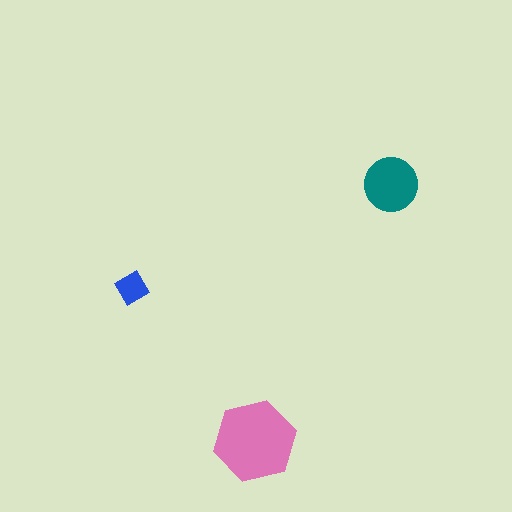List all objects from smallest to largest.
The blue diamond, the teal circle, the pink hexagon.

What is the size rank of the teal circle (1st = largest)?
2nd.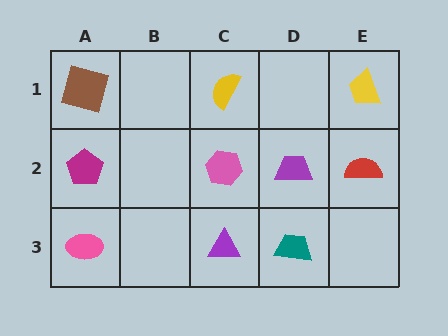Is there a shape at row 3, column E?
No, that cell is empty.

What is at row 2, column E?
A red semicircle.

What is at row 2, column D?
A purple trapezoid.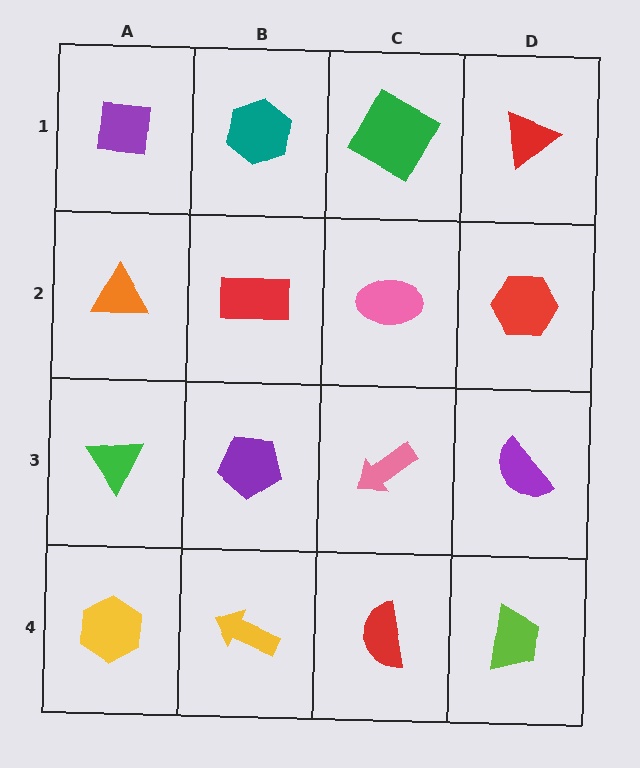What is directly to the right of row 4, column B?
A red semicircle.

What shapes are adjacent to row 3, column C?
A pink ellipse (row 2, column C), a red semicircle (row 4, column C), a purple pentagon (row 3, column B), a purple semicircle (row 3, column D).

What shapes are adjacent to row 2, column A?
A purple square (row 1, column A), a green triangle (row 3, column A), a red rectangle (row 2, column B).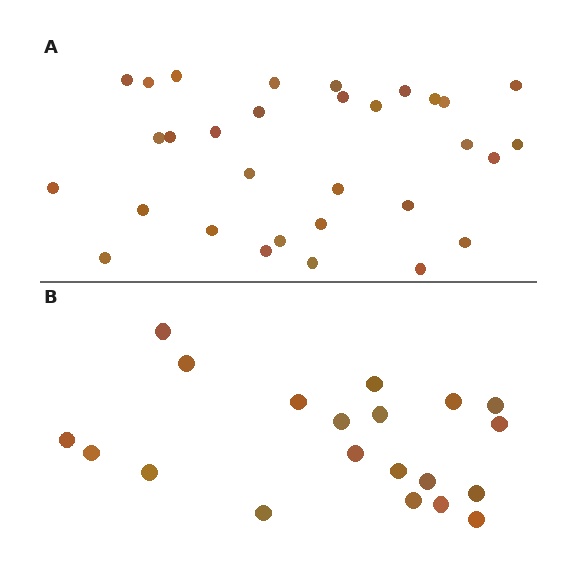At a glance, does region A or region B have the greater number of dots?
Region A (the top region) has more dots.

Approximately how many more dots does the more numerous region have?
Region A has roughly 12 or so more dots than region B.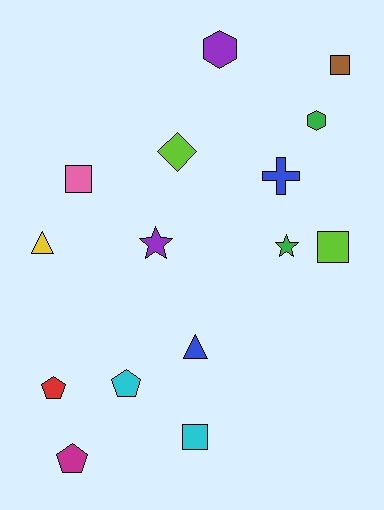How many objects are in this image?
There are 15 objects.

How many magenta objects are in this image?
There is 1 magenta object.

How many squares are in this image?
There are 4 squares.